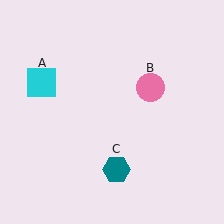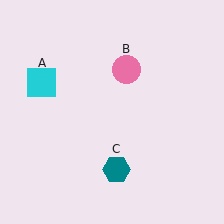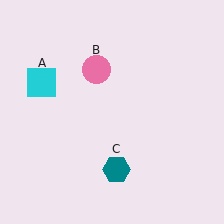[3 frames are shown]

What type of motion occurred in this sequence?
The pink circle (object B) rotated counterclockwise around the center of the scene.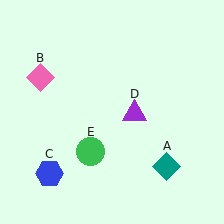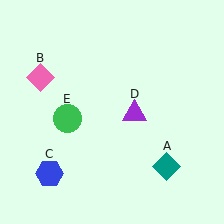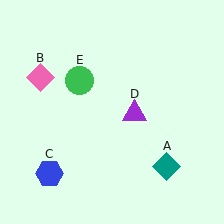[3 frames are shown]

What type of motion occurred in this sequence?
The green circle (object E) rotated clockwise around the center of the scene.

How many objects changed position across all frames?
1 object changed position: green circle (object E).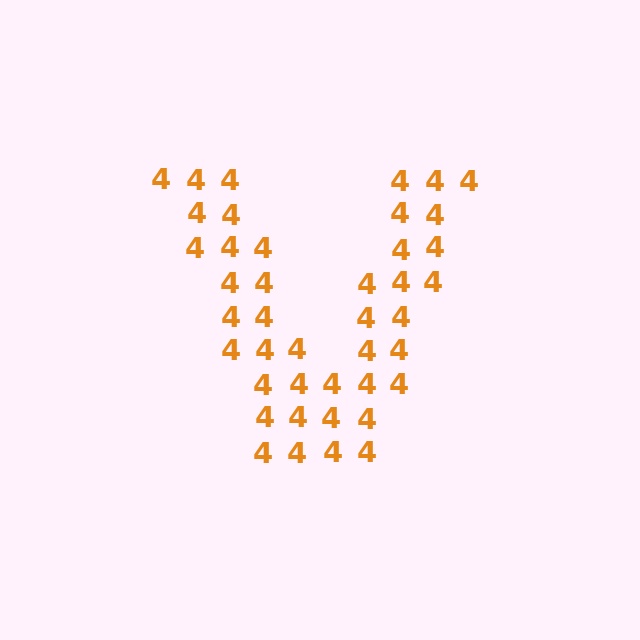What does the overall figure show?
The overall figure shows the letter V.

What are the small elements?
The small elements are digit 4's.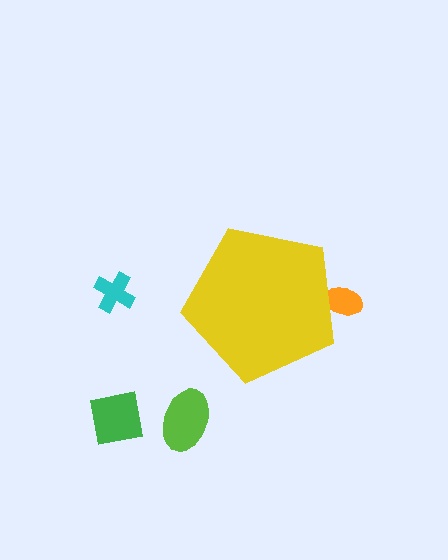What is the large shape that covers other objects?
A yellow pentagon.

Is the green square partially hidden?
No, the green square is fully visible.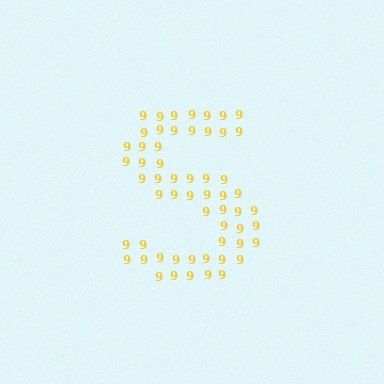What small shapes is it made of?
It is made of small digit 9's.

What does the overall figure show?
The overall figure shows the letter S.